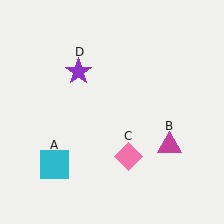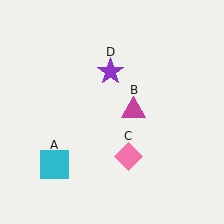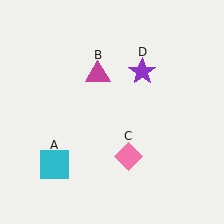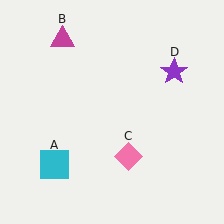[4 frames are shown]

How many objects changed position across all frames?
2 objects changed position: magenta triangle (object B), purple star (object D).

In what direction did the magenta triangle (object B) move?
The magenta triangle (object B) moved up and to the left.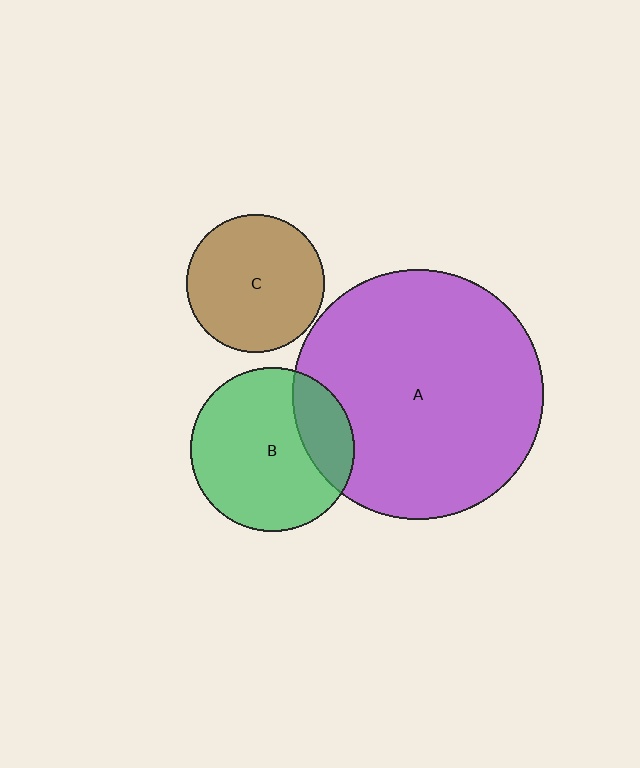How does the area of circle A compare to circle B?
Approximately 2.3 times.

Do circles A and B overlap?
Yes.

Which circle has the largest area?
Circle A (purple).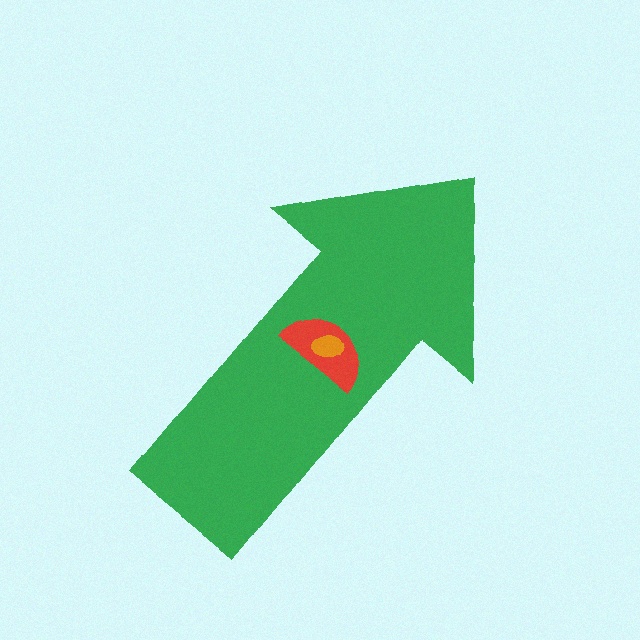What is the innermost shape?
The orange ellipse.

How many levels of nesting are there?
3.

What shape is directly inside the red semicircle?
The orange ellipse.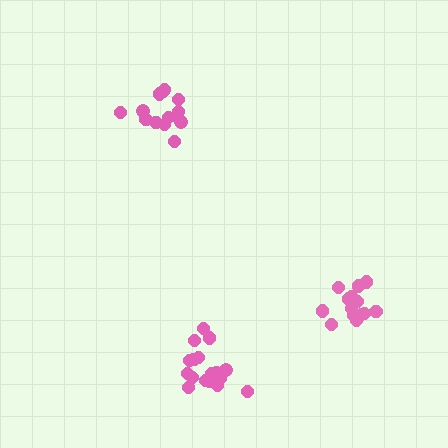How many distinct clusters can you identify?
There are 3 distinct clusters.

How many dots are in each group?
Group 1: 14 dots, Group 2: 14 dots, Group 3: 18 dots (46 total).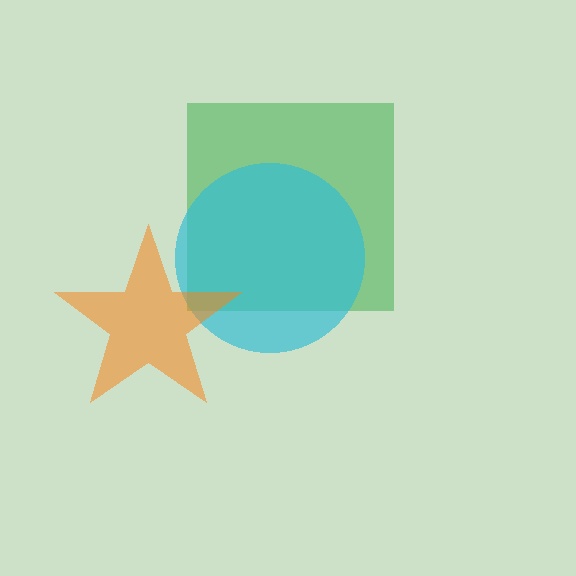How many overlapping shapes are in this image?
There are 3 overlapping shapes in the image.